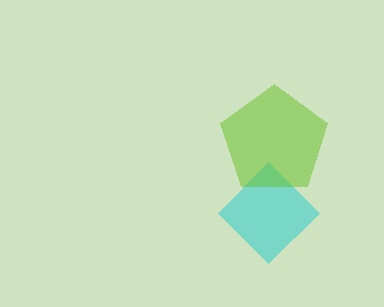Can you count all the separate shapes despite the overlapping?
Yes, there are 2 separate shapes.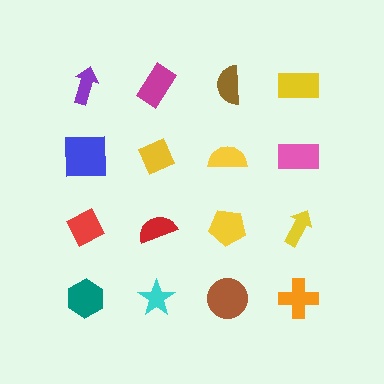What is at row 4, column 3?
A brown circle.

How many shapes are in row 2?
4 shapes.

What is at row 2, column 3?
A yellow semicircle.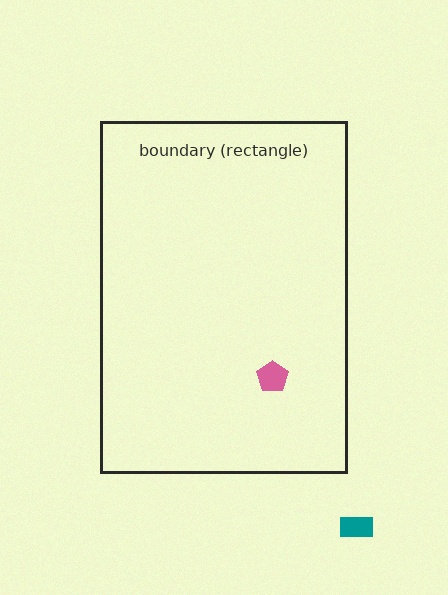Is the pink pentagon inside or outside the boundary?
Inside.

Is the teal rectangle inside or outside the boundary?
Outside.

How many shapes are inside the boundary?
1 inside, 1 outside.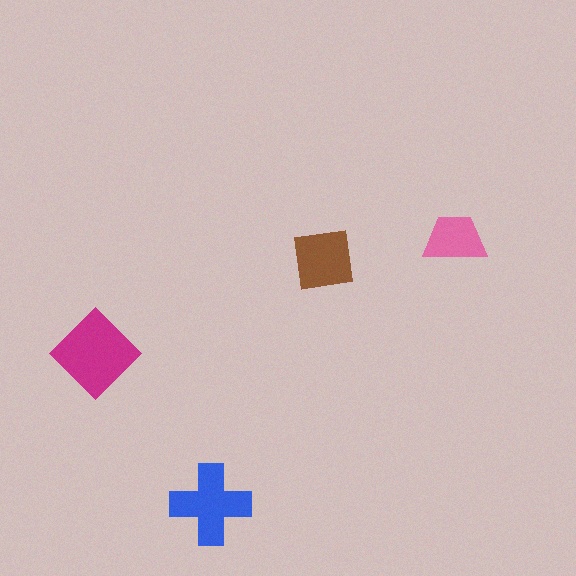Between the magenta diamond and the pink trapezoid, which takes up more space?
The magenta diamond.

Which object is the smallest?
The pink trapezoid.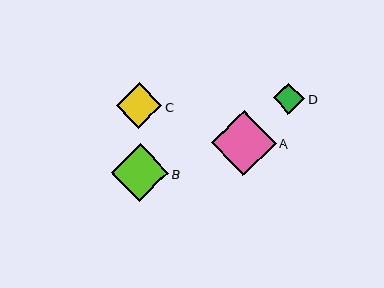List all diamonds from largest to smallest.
From largest to smallest: A, B, C, D.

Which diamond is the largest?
Diamond A is the largest with a size of approximately 65 pixels.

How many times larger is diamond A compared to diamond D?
Diamond A is approximately 2.1 times the size of diamond D.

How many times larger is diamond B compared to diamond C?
Diamond B is approximately 1.3 times the size of diamond C.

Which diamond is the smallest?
Diamond D is the smallest with a size of approximately 31 pixels.